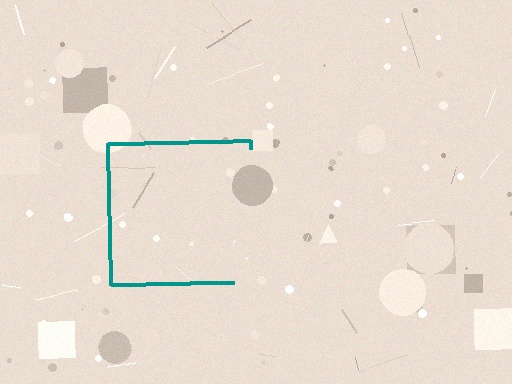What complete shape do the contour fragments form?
The contour fragments form a square.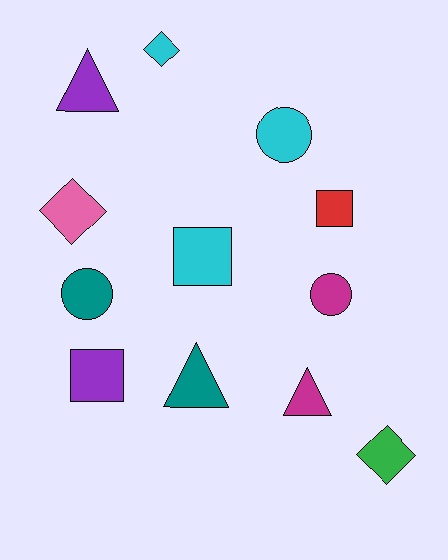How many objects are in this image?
There are 12 objects.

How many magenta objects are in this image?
There are 2 magenta objects.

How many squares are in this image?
There are 3 squares.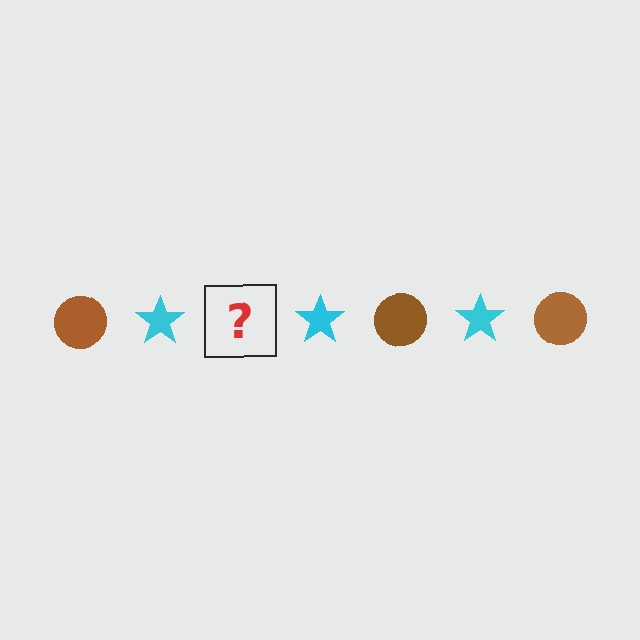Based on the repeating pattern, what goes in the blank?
The blank should be a brown circle.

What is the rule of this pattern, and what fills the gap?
The rule is that the pattern alternates between brown circle and cyan star. The gap should be filled with a brown circle.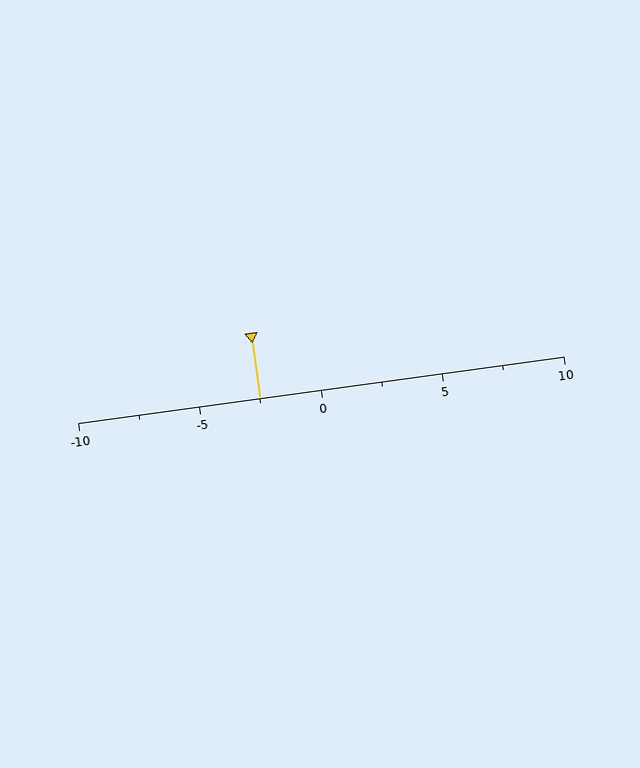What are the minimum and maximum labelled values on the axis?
The axis runs from -10 to 10.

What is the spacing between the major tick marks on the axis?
The major ticks are spaced 5 apart.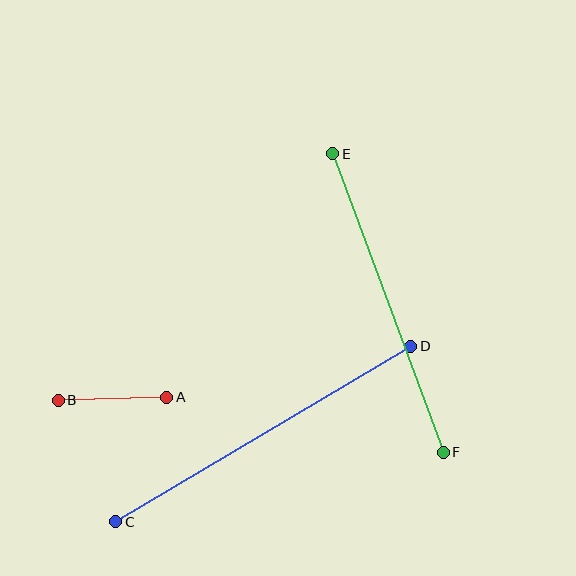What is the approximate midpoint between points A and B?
The midpoint is at approximately (112, 399) pixels.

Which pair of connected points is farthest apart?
Points C and D are farthest apart.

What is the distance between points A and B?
The distance is approximately 109 pixels.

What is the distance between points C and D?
The distance is approximately 343 pixels.